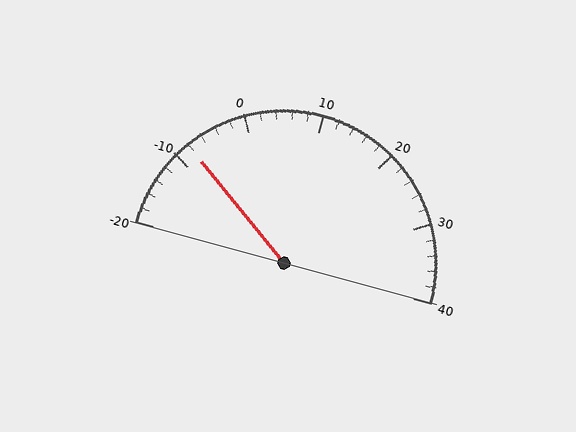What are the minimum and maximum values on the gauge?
The gauge ranges from -20 to 40.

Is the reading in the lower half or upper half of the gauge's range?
The reading is in the lower half of the range (-20 to 40).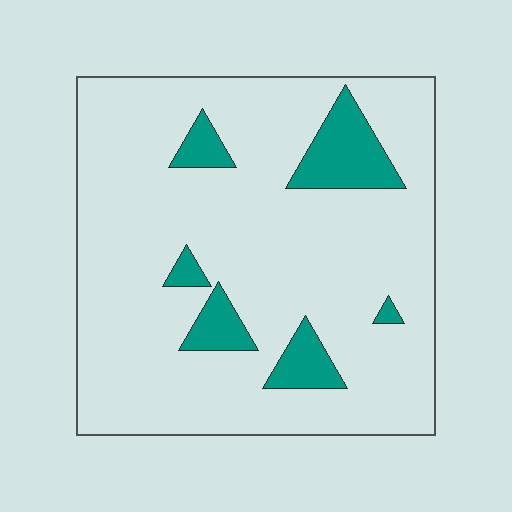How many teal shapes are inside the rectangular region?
6.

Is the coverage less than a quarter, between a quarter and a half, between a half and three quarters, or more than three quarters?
Less than a quarter.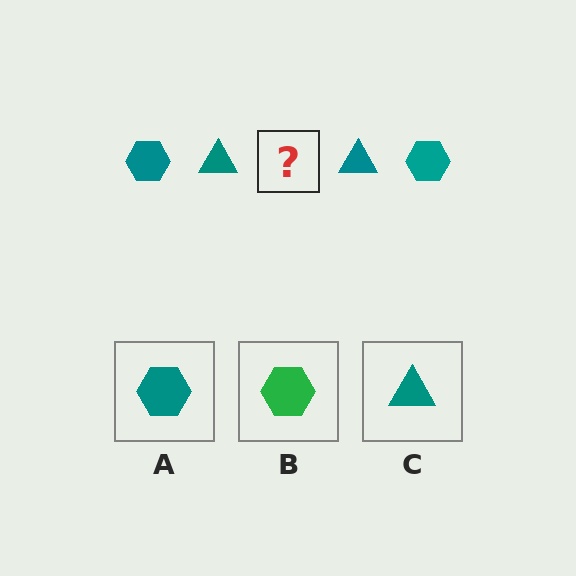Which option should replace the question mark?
Option A.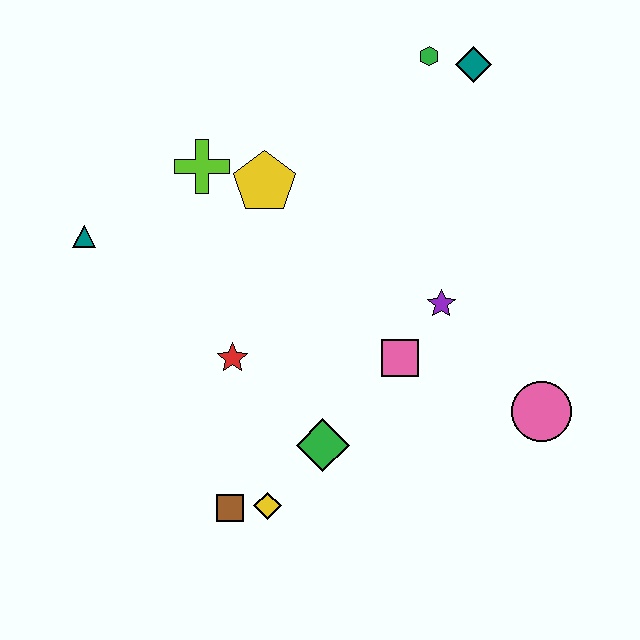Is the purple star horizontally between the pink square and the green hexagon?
No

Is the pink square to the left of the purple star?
Yes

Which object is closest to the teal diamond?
The green hexagon is closest to the teal diamond.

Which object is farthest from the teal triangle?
The pink circle is farthest from the teal triangle.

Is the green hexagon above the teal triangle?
Yes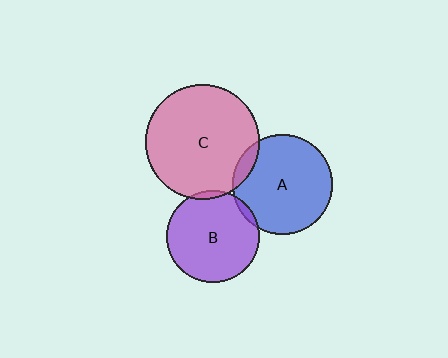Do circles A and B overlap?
Yes.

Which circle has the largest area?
Circle C (pink).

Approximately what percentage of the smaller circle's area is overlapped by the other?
Approximately 5%.